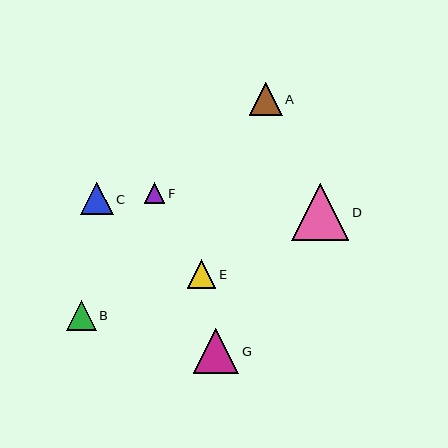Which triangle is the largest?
Triangle D is the largest with a size of approximately 57 pixels.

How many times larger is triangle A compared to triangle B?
Triangle A is approximately 1.1 times the size of triangle B.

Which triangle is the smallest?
Triangle F is the smallest with a size of approximately 20 pixels.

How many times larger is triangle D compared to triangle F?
Triangle D is approximately 2.8 times the size of triangle F.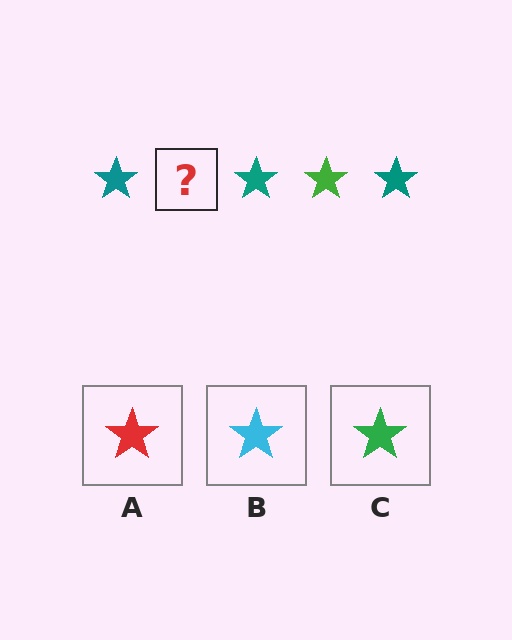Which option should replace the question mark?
Option C.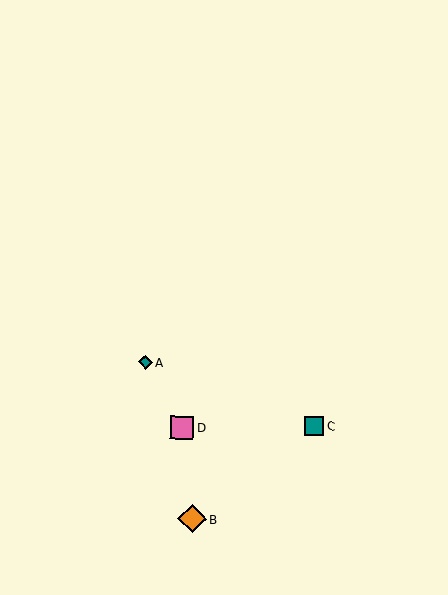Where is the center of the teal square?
The center of the teal square is at (314, 426).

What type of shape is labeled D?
Shape D is a pink square.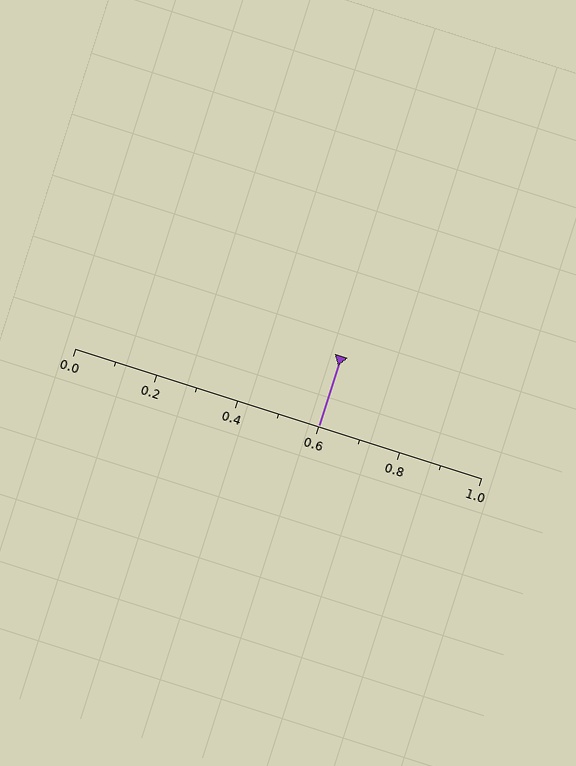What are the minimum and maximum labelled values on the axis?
The axis runs from 0.0 to 1.0.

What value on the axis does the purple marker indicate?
The marker indicates approximately 0.6.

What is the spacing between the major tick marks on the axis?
The major ticks are spaced 0.2 apart.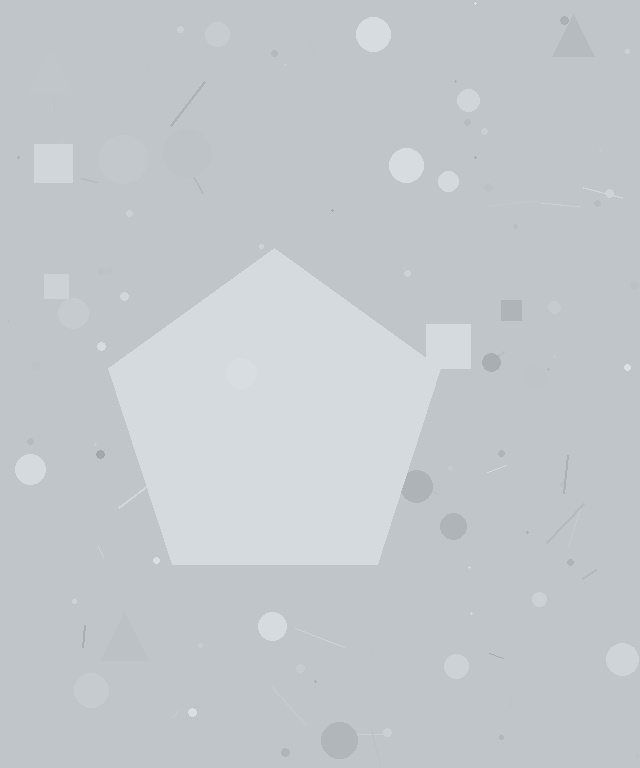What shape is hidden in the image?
A pentagon is hidden in the image.